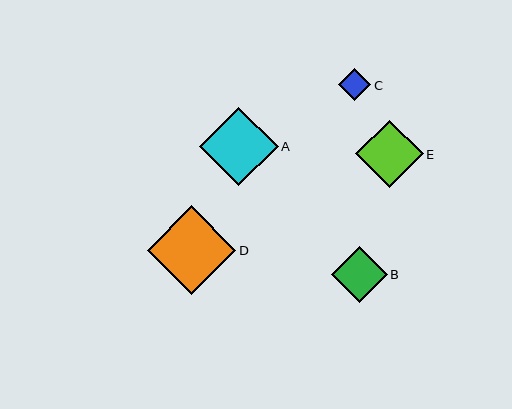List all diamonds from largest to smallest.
From largest to smallest: D, A, E, B, C.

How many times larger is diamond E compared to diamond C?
Diamond E is approximately 2.1 times the size of diamond C.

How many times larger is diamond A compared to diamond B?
Diamond A is approximately 1.4 times the size of diamond B.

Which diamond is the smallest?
Diamond C is the smallest with a size of approximately 32 pixels.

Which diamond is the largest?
Diamond D is the largest with a size of approximately 89 pixels.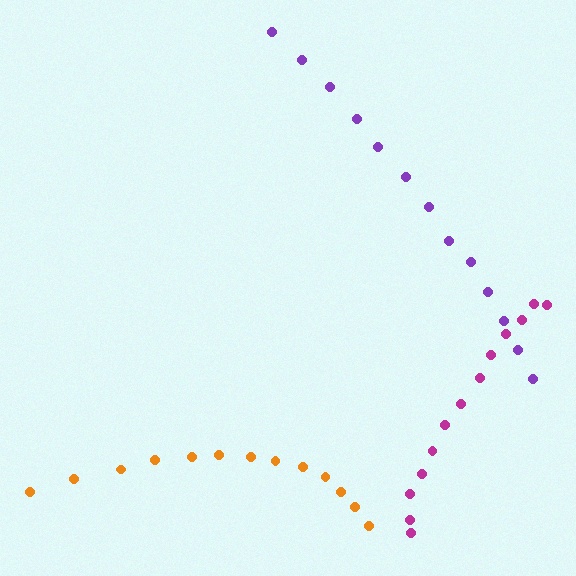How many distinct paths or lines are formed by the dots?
There are 3 distinct paths.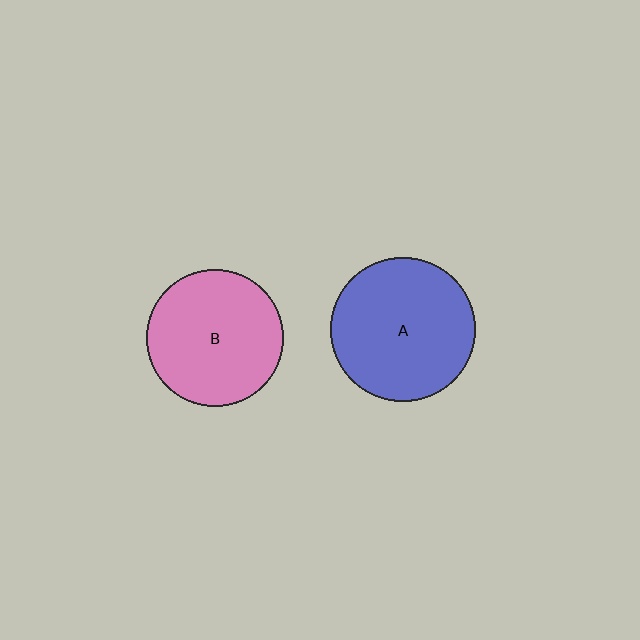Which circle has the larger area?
Circle A (blue).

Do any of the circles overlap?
No, none of the circles overlap.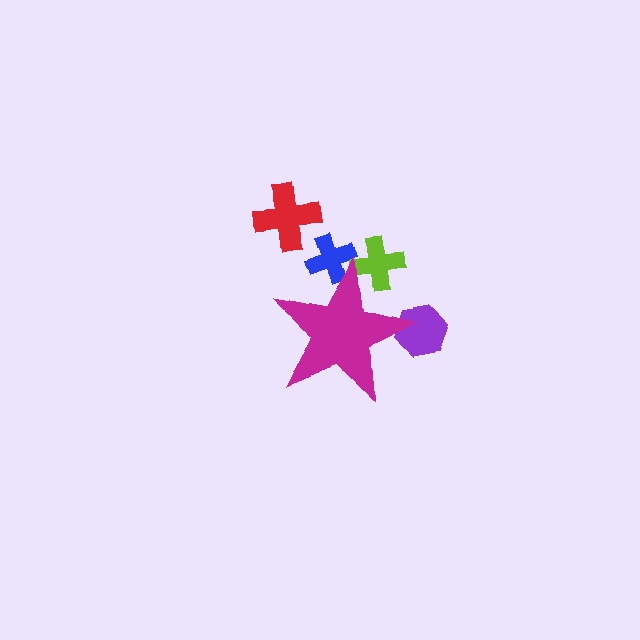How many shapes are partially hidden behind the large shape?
3 shapes are partially hidden.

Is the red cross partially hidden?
No, the red cross is fully visible.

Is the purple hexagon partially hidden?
Yes, the purple hexagon is partially hidden behind the magenta star.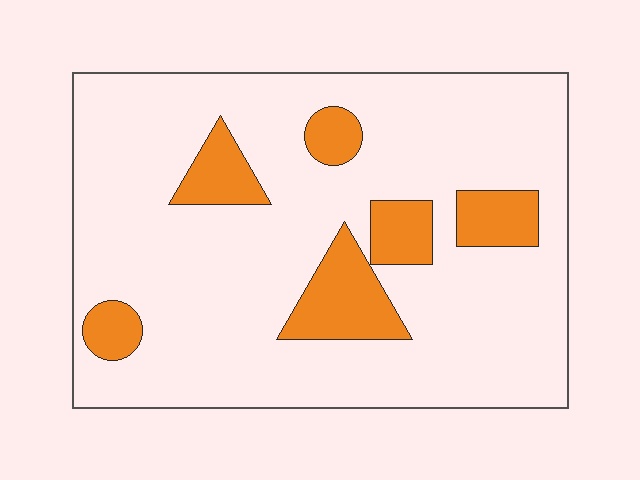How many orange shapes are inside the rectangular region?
6.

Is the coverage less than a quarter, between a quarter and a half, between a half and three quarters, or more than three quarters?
Less than a quarter.